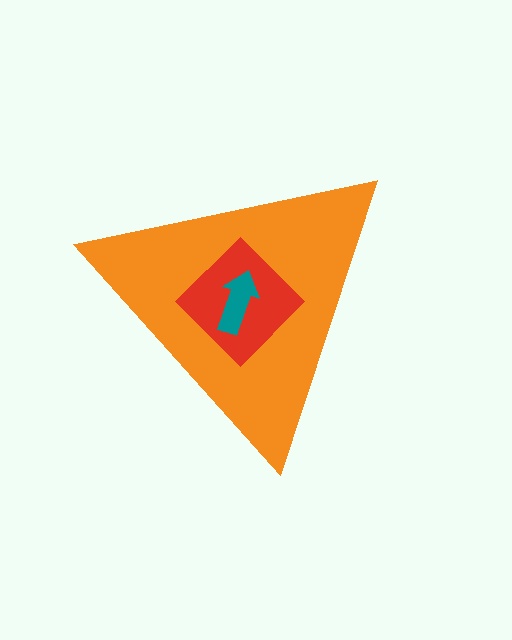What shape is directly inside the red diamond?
The teal arrow.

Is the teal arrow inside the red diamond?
Yes.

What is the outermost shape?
The orange triangle.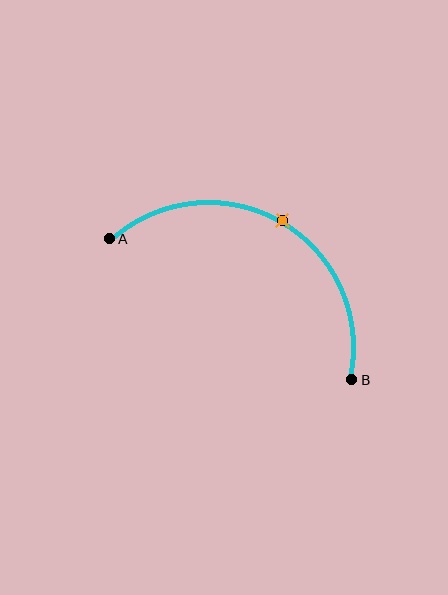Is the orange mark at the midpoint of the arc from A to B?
Yes. The orange mark lies on the arc at equal arc-length from both A and B — it is the arc midpoint.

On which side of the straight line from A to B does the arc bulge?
The arc bulges above the straight line connecting A and B.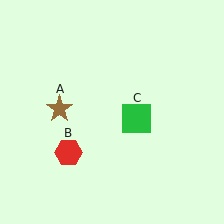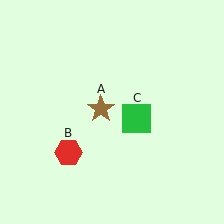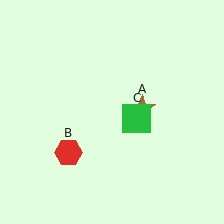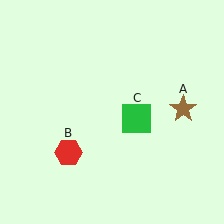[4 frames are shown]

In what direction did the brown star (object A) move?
The brown star (object A) moved right.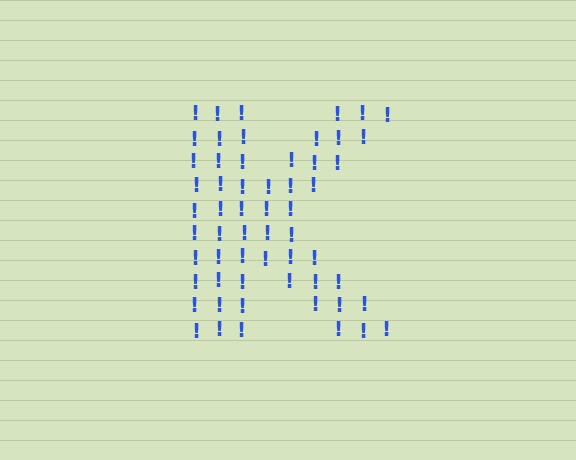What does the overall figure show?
The overall figure shows the letter K.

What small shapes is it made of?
It is made of small exclamation marks.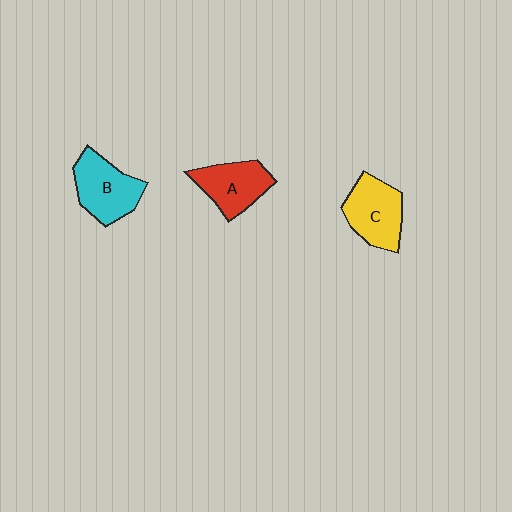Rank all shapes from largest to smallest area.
From largest to smallest: B (cyan), C (yellow), A (red).